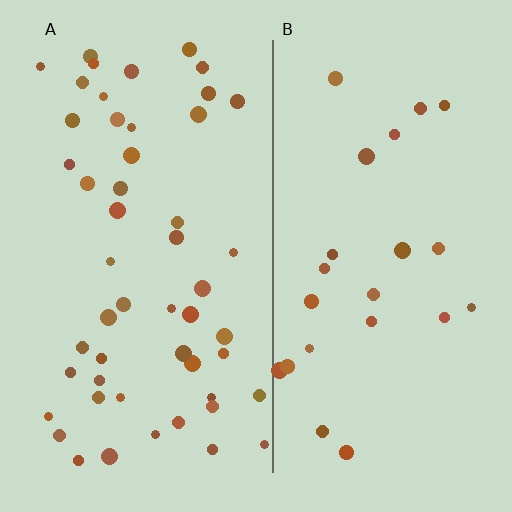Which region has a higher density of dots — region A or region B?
A (the left).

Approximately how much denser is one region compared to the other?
Approximately 2.2× — region A over region B.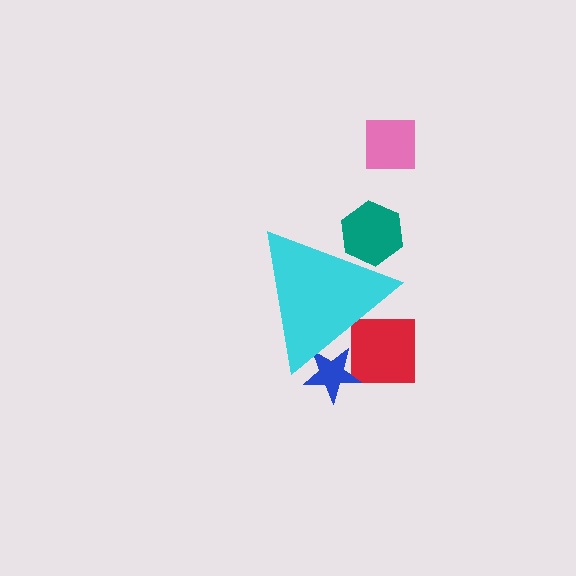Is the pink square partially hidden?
No, the pink square is fully visible.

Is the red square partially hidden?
Yes, the red square is partially hidden behind the cyan triangle.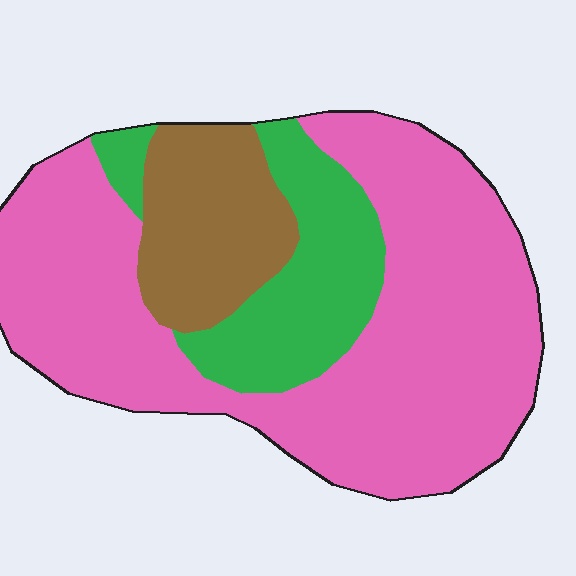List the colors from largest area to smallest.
From largest to smallest: pink, green, brown.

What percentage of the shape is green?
Green covers 20% of the shape.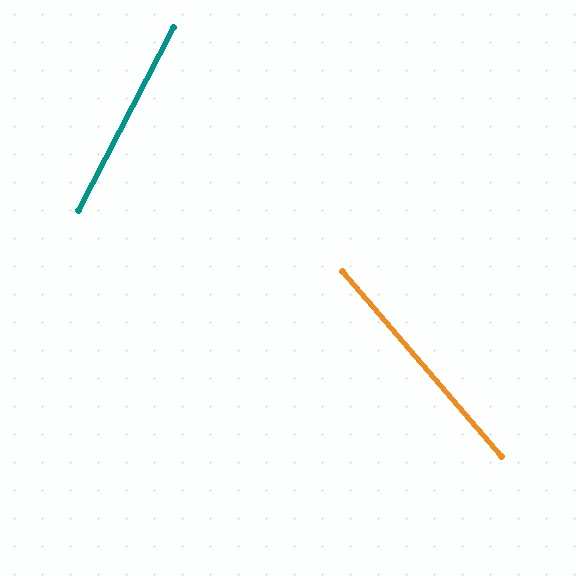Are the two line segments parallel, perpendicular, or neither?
Neither parallel nor perpendicular — they differ by about 68°.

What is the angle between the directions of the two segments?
Approximately 68 degrees.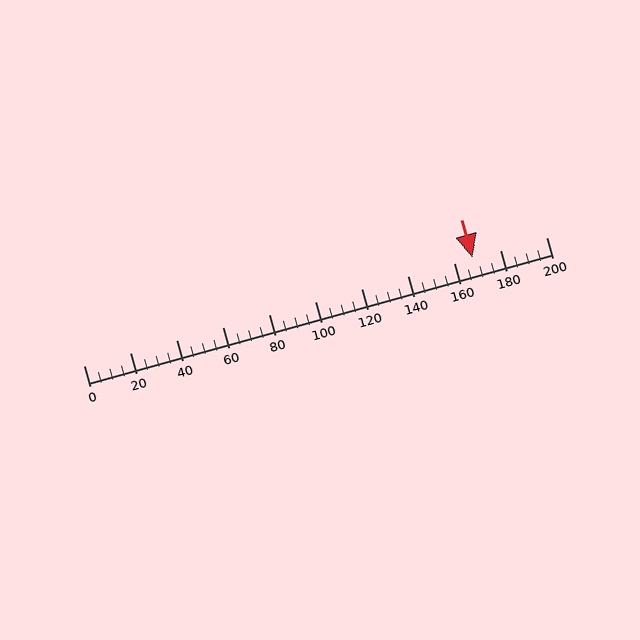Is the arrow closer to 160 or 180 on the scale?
The arrow is closer to 160.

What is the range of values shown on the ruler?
The ruler shows values from 0 to 200.